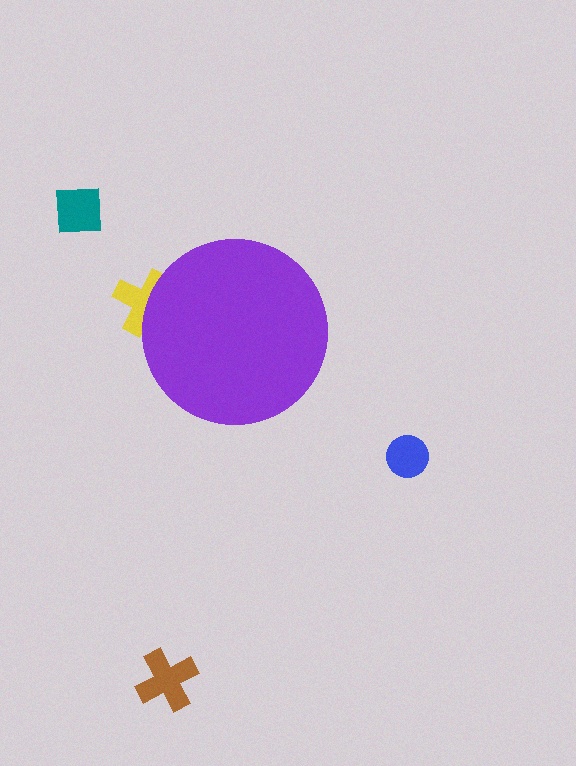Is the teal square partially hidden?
No, the teal square is fully visible.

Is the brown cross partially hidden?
No, the brown cross is fully visible.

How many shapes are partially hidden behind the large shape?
1 shape is partially hidden.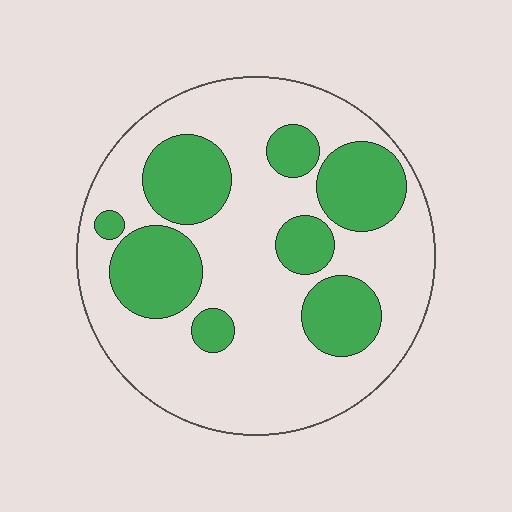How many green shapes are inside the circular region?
8.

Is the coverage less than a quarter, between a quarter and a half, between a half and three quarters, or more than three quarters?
Between a quarter and a half.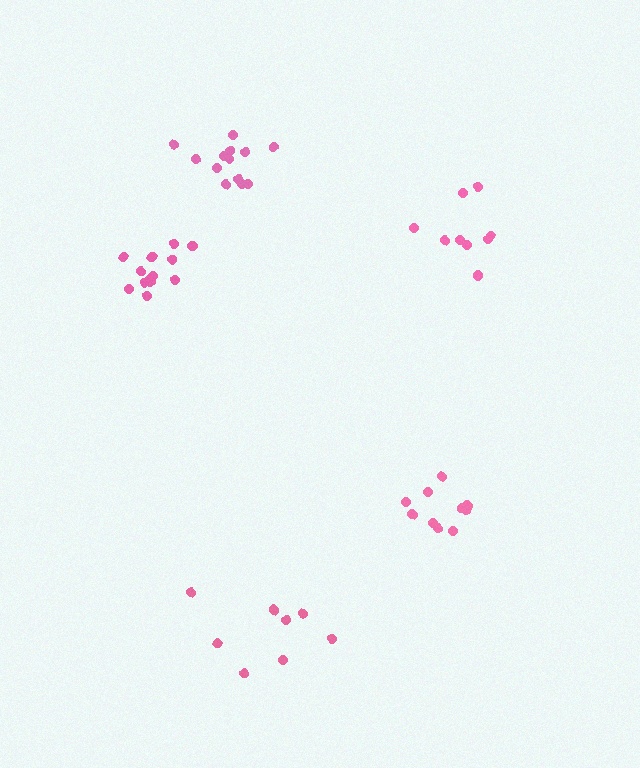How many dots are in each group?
Group 1: 8 dots, Group 2: 13 dots, Group 3: 13 dots, Group 4: 10 dots, Group 5: 9 dots (53 total).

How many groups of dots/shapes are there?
There are 5 groups.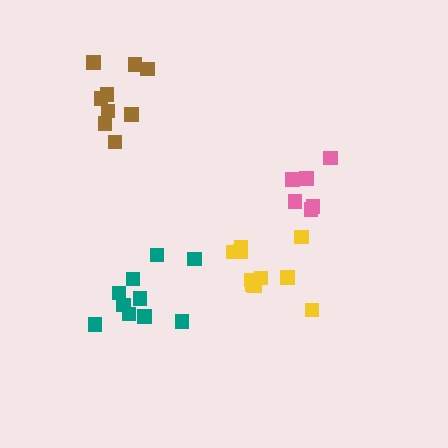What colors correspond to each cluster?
The clusters are colored: brown, yellow, pink, teal.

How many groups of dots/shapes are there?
There are 4 groups.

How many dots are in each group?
Group 1: 9 dots, Group 2: 10 dots, Group 3: 6 dots, Group 4: 10 dots (35 total).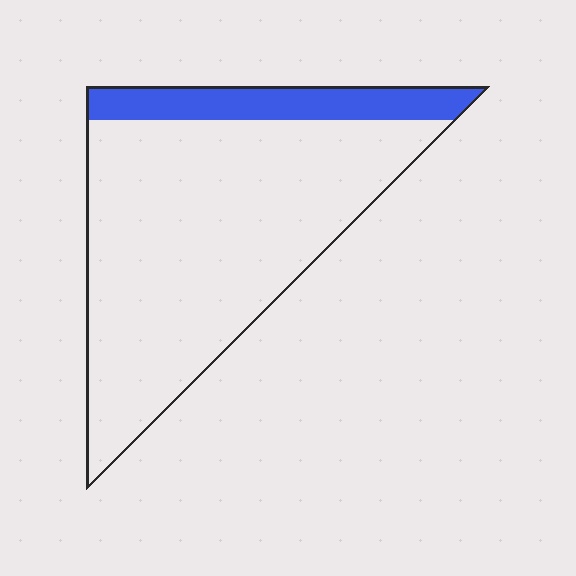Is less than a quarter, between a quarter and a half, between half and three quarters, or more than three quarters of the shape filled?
Less than a quarter.